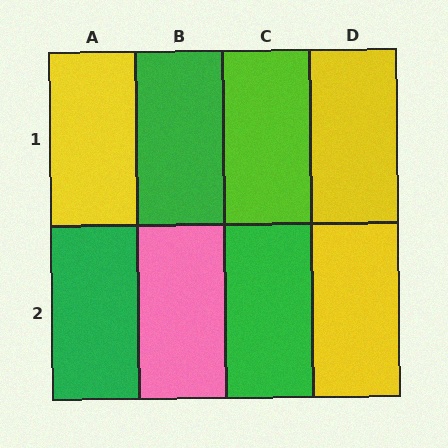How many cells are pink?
1 cell is pink.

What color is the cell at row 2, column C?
Green.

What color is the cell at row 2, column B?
Pink.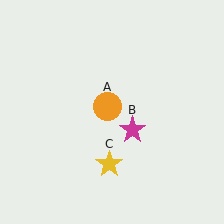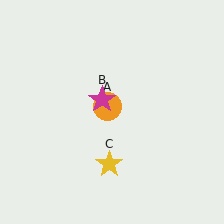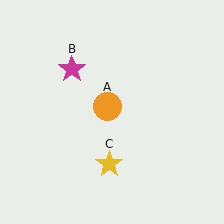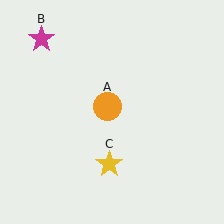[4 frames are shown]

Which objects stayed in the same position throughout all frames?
Orange circle (object A) and yellow star (object C) remained stationary.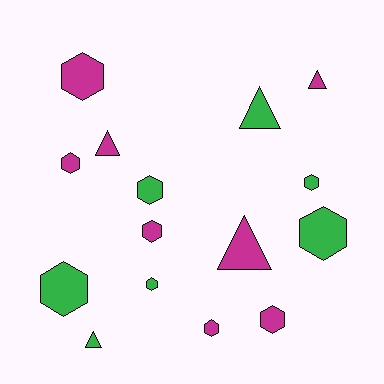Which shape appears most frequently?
Hexagon, with 10 objects.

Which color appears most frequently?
Magenta, with 8 objects.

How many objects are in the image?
There are 15 objects.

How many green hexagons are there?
There are 5 green hexagons.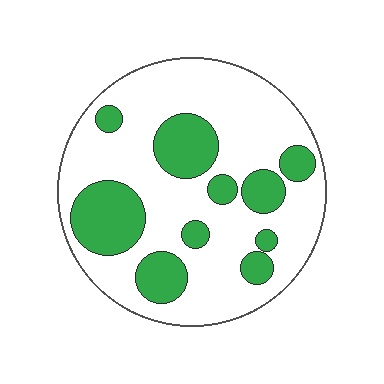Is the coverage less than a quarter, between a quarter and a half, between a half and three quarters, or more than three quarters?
Between a quarter and a half.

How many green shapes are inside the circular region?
10.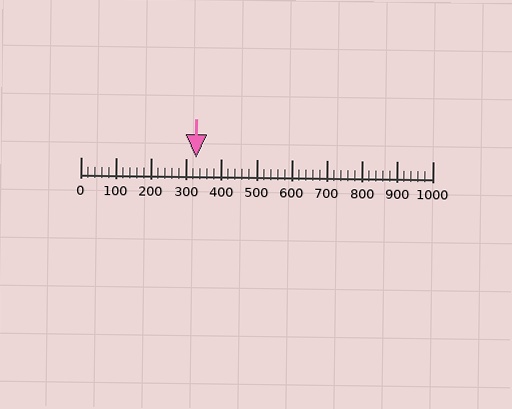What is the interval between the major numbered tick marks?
The major tick marks are spaced 100 units apart.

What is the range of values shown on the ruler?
The ruler shows values from 0 to 1000.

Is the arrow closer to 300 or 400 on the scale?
The arrow is closer to 300.